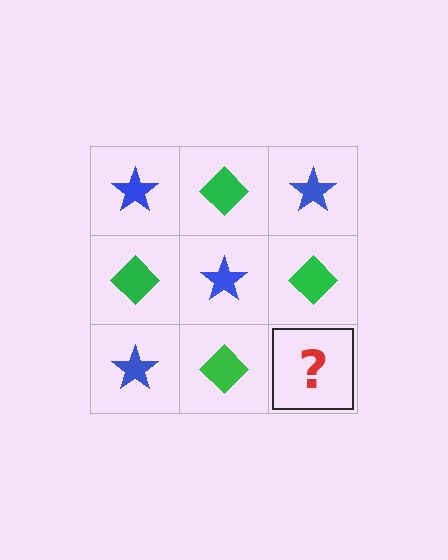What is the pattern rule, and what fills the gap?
The rule is that it alternates blue star and green diamond in a checkerboard pattern. The gap should be filled with a blue star.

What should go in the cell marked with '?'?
The missing cell should contain a blue star.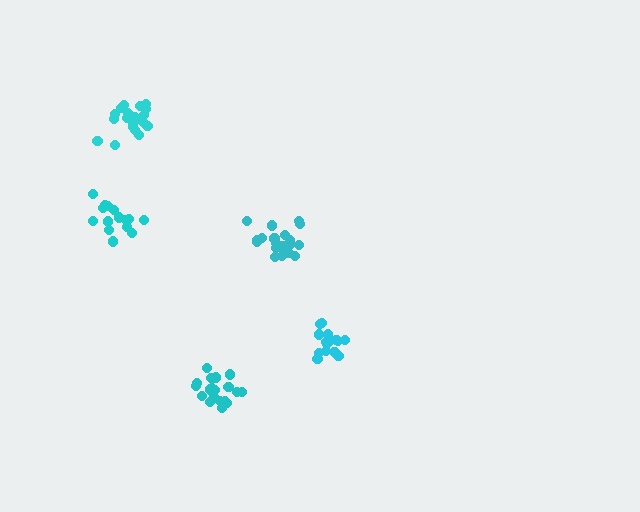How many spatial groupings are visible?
There are 5 spatial groupings.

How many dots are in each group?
Group 1: 20 dots, Group 2: 20 dots, Group 3: 20 dots, Group 4: 15 dots, Group 5: 15 dots (90 total).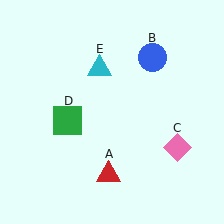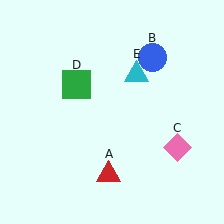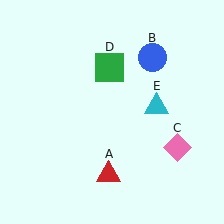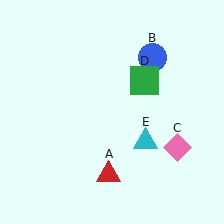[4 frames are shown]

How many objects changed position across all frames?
2 objects changed position: green square (object D), cyan triangle (object E).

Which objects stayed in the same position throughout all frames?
Red triangle (object A) and blue circle (object B) and pink diamond (object C) remained stationary.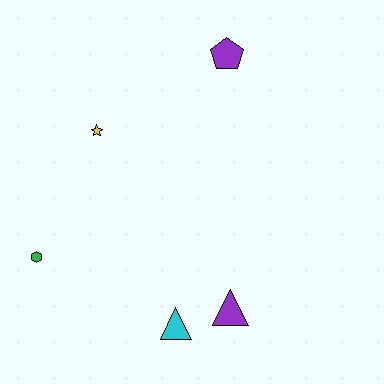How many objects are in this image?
There are 5 objects.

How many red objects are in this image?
There are no red objects.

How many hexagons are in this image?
There is 1 hexagon.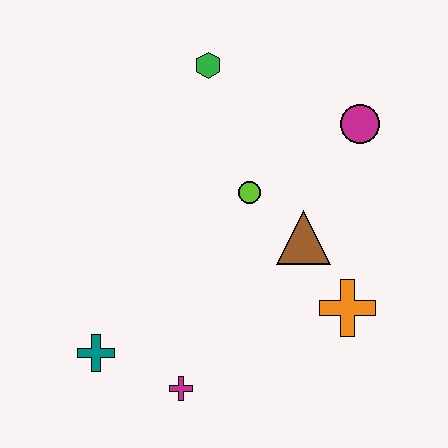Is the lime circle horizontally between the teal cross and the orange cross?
Yes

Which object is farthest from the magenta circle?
The teal cross is farthest from the magenta circle.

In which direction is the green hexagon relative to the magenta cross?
The green hexagon is above the magenta cross.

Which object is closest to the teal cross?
The magenta cross is closest to the teal cross.